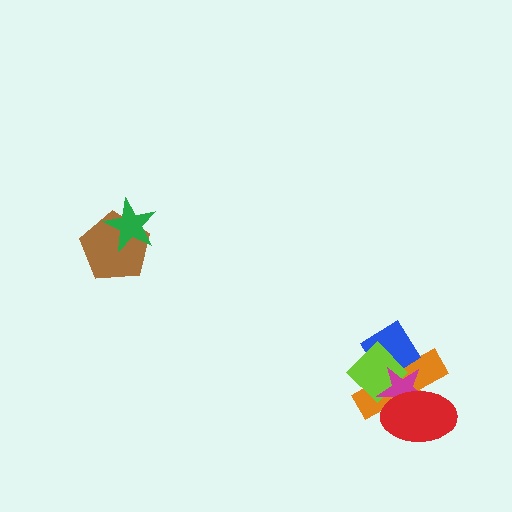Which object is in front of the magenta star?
The red ellipse is in front of the magenta star.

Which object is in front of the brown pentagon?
The green star is in front of the brown pentagon.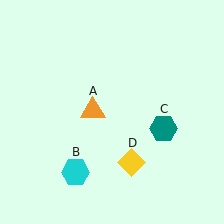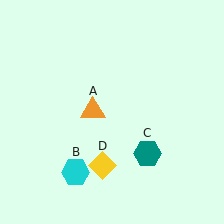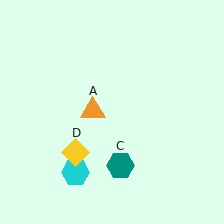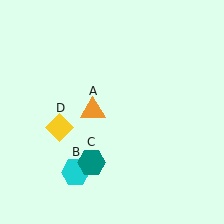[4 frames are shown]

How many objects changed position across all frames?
2 objects changed position: teal hexagon (object C), yellow diamond (object D).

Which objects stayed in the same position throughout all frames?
Orange triangle (object A) and cyan hexagon (object B) remained stationary.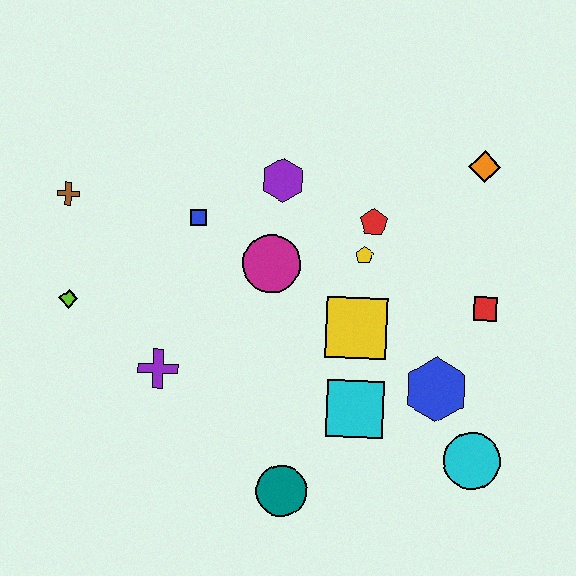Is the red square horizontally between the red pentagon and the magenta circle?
No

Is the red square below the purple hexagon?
Yes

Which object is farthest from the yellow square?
The brown cross is farthest from the yellow square.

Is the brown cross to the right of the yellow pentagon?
No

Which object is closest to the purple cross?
The lime diamond is closest to the purple cross.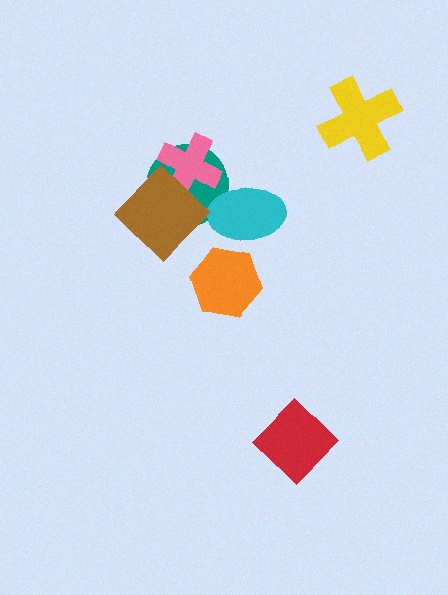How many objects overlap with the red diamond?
0 objects overlap with the red diamond.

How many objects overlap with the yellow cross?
0 objects overlap with the yellow cross.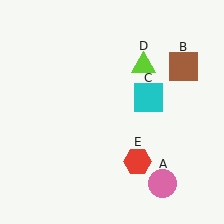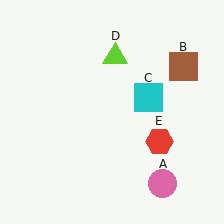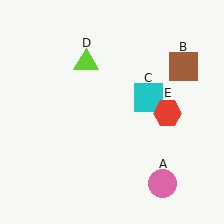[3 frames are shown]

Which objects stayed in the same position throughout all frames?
Pink circle (object A) and brown square (object B) and cyan square (object C) remained stationary.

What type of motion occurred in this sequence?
The lime triangle (object D), red hexagon (object E) rotated counterclockwise around the center of the scene.